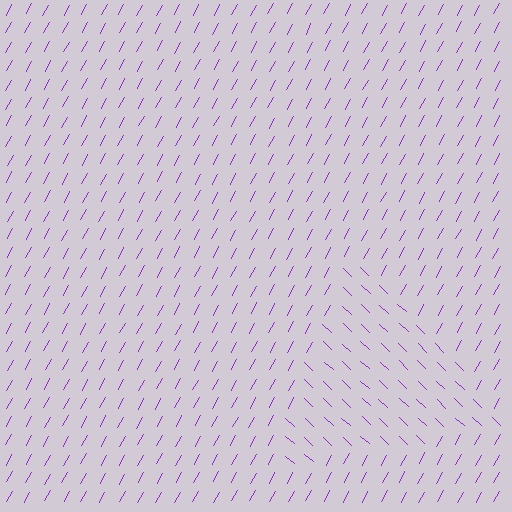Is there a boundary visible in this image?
Yes, there is a texture boundary formed by a change in line orientation.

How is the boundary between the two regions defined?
The boundary is defined purely by a change in line orientation (approximately 76 degrees difference). All lines are the same color and thickness.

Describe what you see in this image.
The image is filled with small purple line segments. A triangle region in the image has lines oriented differently from the surrounding lines, creating a visible texture boundary.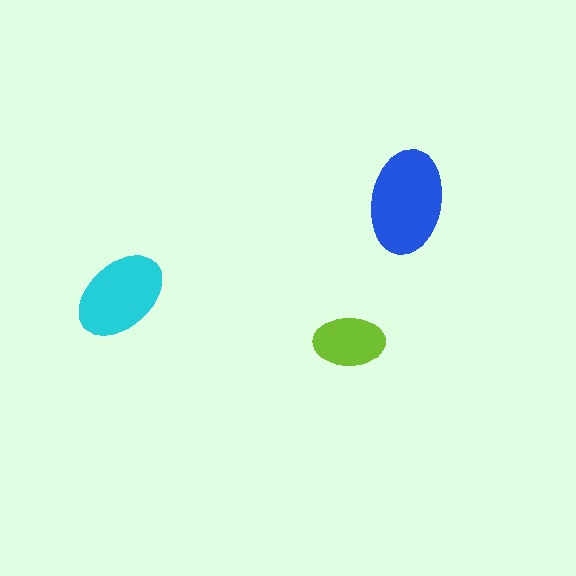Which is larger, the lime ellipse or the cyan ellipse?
The cyan one.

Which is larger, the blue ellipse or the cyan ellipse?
The blue one.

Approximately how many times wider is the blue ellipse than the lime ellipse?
About 1.5 times wider.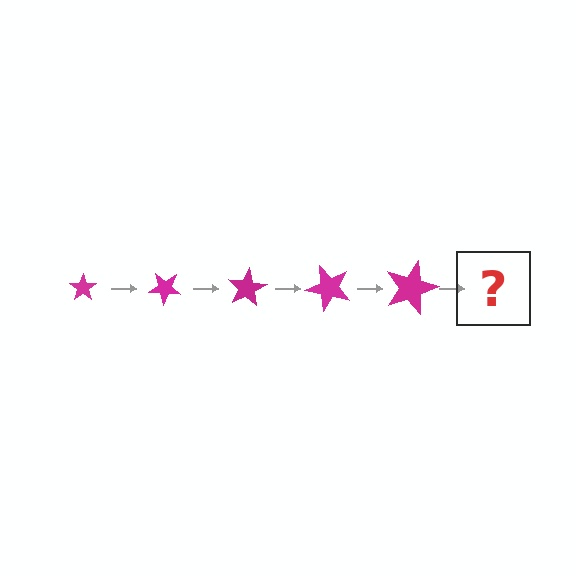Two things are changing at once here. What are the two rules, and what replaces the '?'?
The two rules are that the star grows larger each step and it rotates 40 degrees each step. The '?' should be a star, larger than the previous one and rotated 200 degrees from the start.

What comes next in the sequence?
The next element should be a star, larger than the previous one and rotated 200 degrees from the start.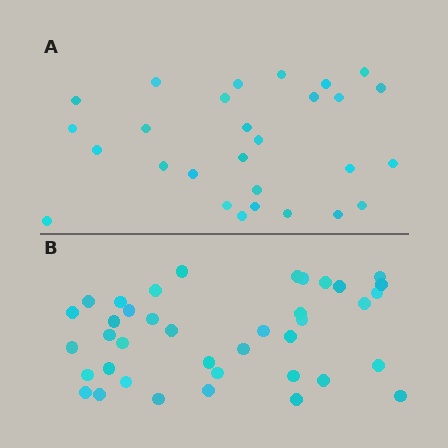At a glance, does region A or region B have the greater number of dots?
Region B (the bottom region) has more dots.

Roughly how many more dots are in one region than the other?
Region B has roughly 12 or so more dots than region A.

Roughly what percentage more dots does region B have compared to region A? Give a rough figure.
About 40% more.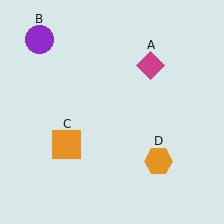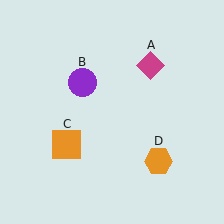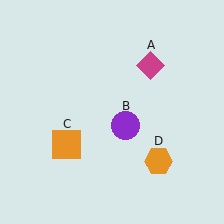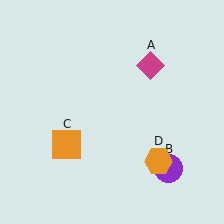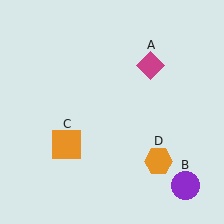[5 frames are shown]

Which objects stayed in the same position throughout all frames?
Magenta diamond (object A) and orange square (object C) and orange hexagon (object D) remained stationary.